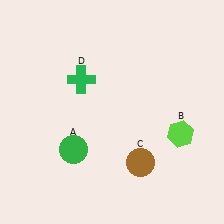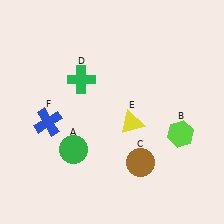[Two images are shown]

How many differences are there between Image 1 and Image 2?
There are 2 differences between the two images.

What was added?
A yellow triangle (E), a blue cross (F) were added in Image 2.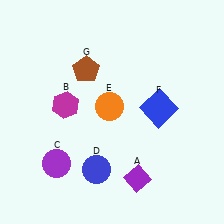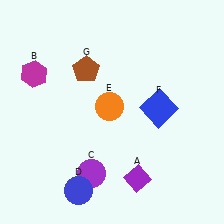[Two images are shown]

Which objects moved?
The objects that moved are: the magenta hexagon (B), the purple circle (C), the blue circle (D).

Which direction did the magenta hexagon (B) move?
The magenta hexagon (B) moved left.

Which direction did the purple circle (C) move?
The purple circle (C) moved right.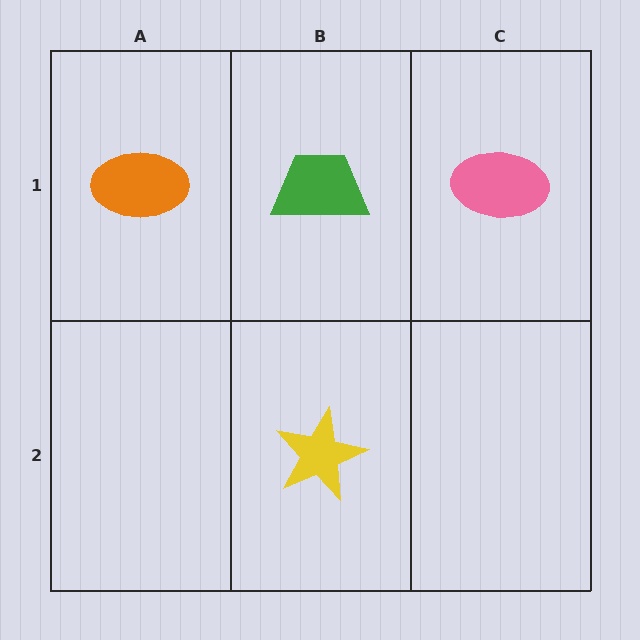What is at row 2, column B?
A yellow star.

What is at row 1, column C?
A pink ellipse.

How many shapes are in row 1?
3 shapes.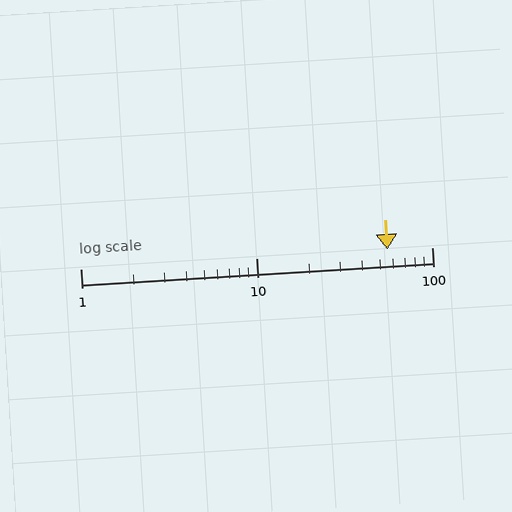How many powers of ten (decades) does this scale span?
The scale spans 2 decades, from 1 to 100.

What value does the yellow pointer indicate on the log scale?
The pointer indicates approximately 56.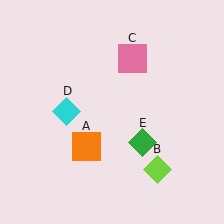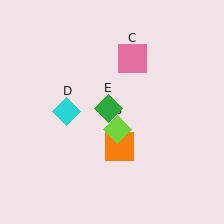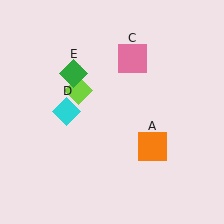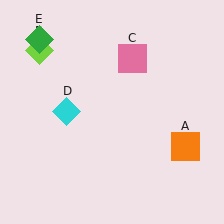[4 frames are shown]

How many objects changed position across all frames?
3 objects changed position: orange square (object A), lime diamond (object B), green diamond (object E).